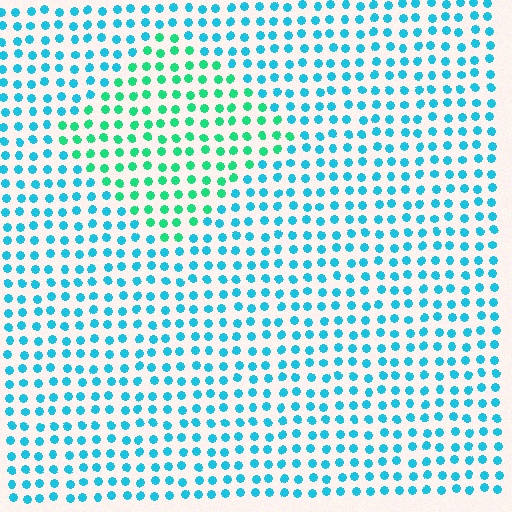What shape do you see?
I see a diamond.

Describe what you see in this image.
The image is filled with small cyan elements in a uniform arrangement. A diamond-shaped region is visible where the elements are tinted to a slightly different hue, forming a subtle color boundary.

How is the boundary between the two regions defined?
The boundary is defined purely by a slight shift in hue (about 39 degrees). Spacing, size, and orientation are identical on both sides.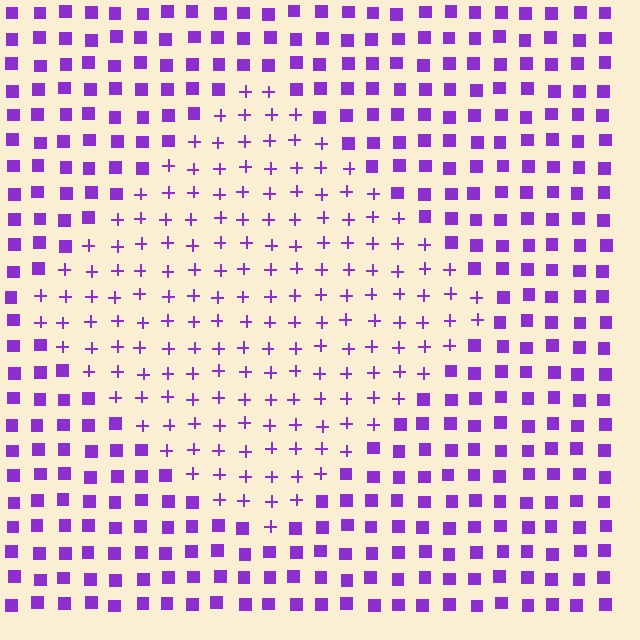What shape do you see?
I see a diamond.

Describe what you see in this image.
The image is filled with small purple elements arranged in a uniform grid. A diamond-shaped region contains plus signs, while the surrounding area contains squares. The boundary is defined purely by the change in element shape.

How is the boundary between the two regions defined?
The boundary is defined by a change in element shape: plus signs inside vs. squares outside. All elements share the same color and spacing.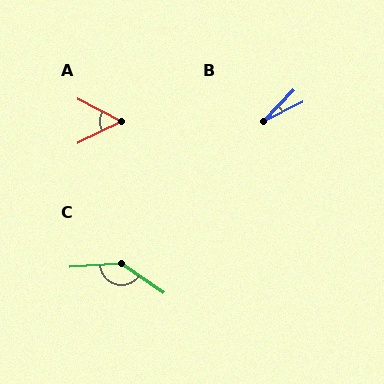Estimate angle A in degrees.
Approximately 53 degrees.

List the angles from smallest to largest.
B (19°), A (53°), C (142°).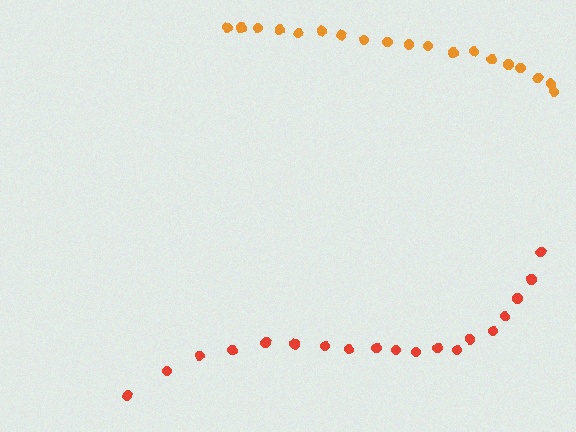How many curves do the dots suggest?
There are 2 distinct paths.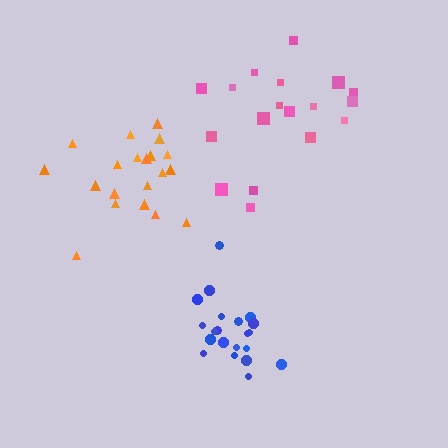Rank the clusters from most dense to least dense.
blue, orange, pink.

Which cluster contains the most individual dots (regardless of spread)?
Blue (21).